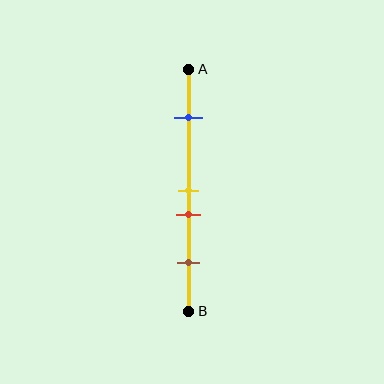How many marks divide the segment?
There are 4 marks dividing the segment.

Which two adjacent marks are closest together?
The yellow and red marks are the closest adjacent pair.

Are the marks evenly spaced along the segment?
No, the marks are not evenly spaced.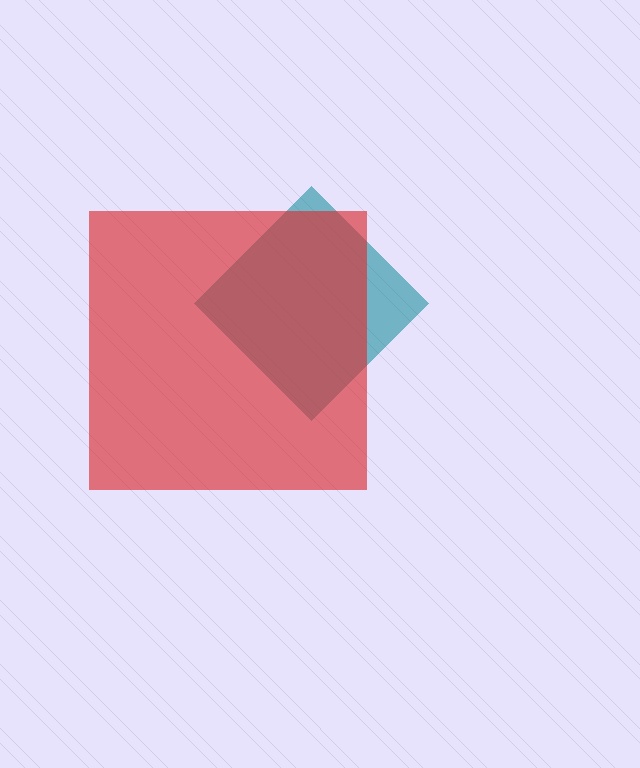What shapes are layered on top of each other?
The layered shapes are: a teal diamond, a red square.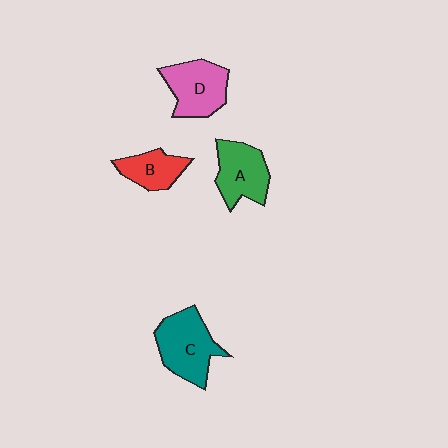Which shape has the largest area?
Shape C (teal).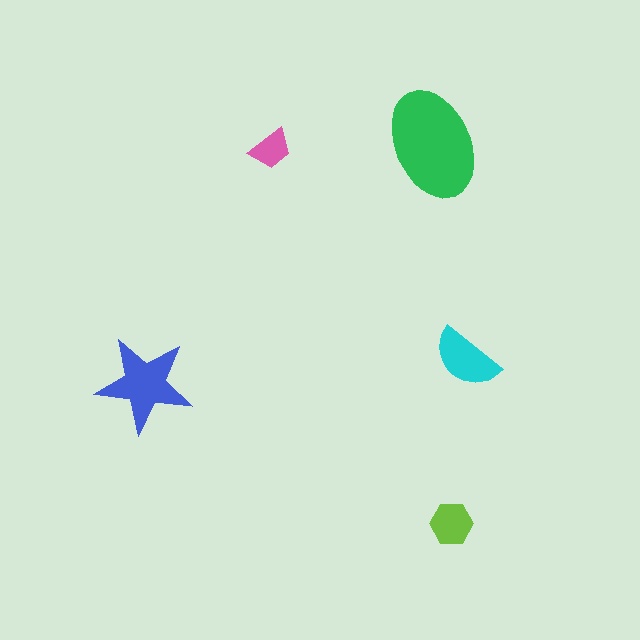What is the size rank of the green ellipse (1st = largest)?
1st.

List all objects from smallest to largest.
The pink trapezoid, the lime hexagon, the cyan semicircle, the blue star, the green ellipse.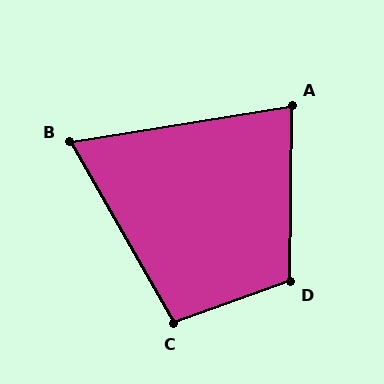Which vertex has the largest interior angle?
D, at approximately 111 degrees.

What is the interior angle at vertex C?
Approximately 100 degrees (obtuse).